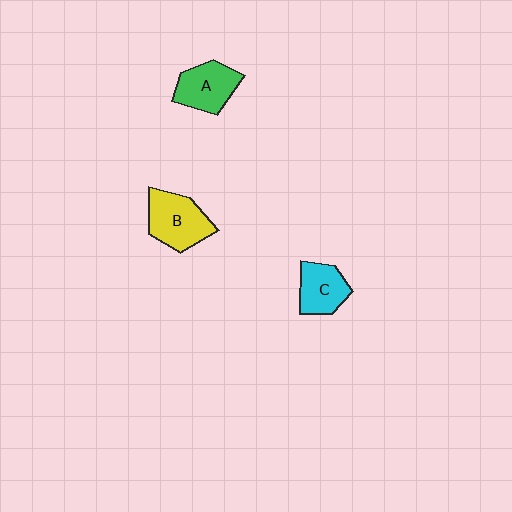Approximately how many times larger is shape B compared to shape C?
Approximately 1.3 times.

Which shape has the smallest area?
Shape C (cyan).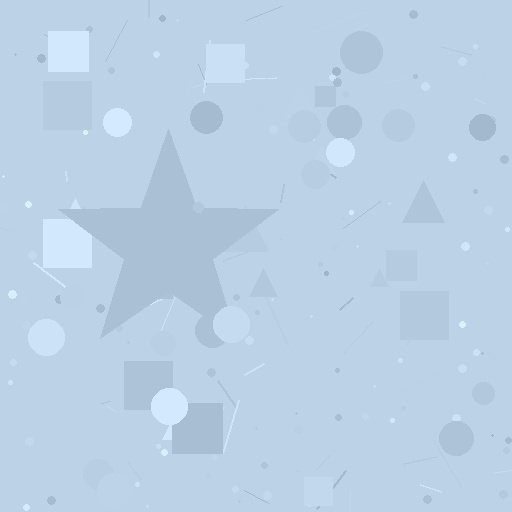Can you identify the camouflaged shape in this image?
The camouflaged shape is a star.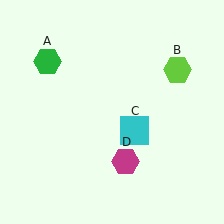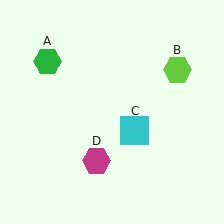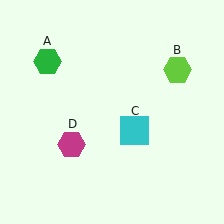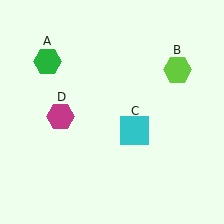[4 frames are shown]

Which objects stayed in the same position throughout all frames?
Green hexagon (object A) and lime hexagon (object B) and cyan square (object C) remained stationary.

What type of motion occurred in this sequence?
The magenta hexagon (object D) rotated clockwise around the center of the scene.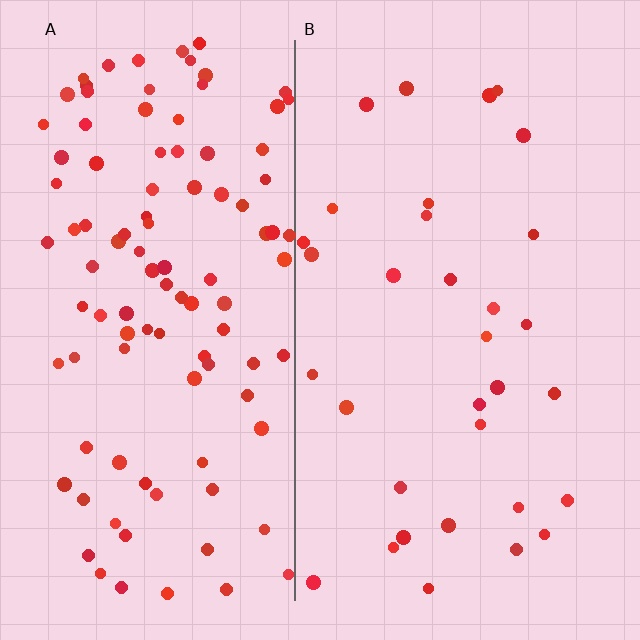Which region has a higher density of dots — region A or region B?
A (the left).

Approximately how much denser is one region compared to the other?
Approximately 3.2× — region A over region B.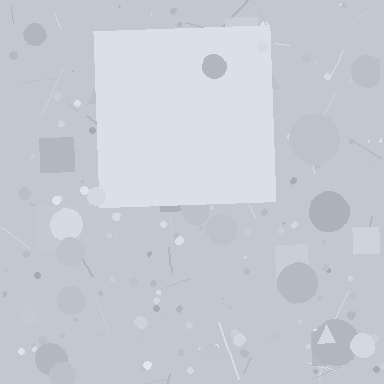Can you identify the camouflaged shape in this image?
The camouflaged shape is a square.